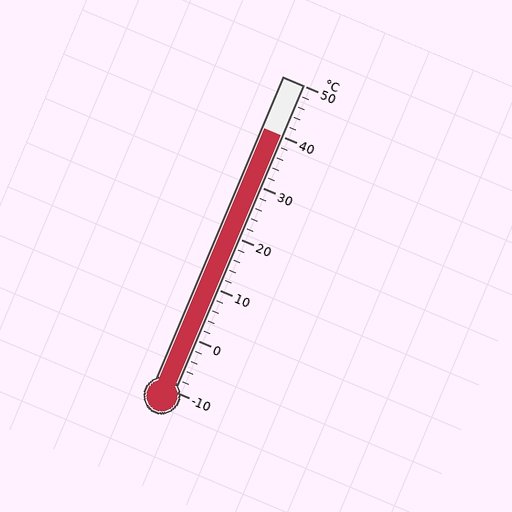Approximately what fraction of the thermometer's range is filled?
The thermometer is filled to approximately 85% of its range.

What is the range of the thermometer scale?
The thermometer scale ranges from -10°C to 50°C.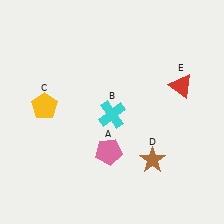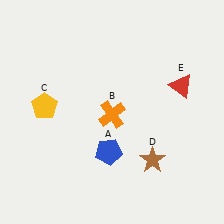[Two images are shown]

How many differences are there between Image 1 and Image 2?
There are 2 differences between the two images.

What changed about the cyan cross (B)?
In Image 1, B is cyan. In Image 2, it changed to orange.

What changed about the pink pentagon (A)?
In Image 1, A is pink. In Image 2, it changed to blue.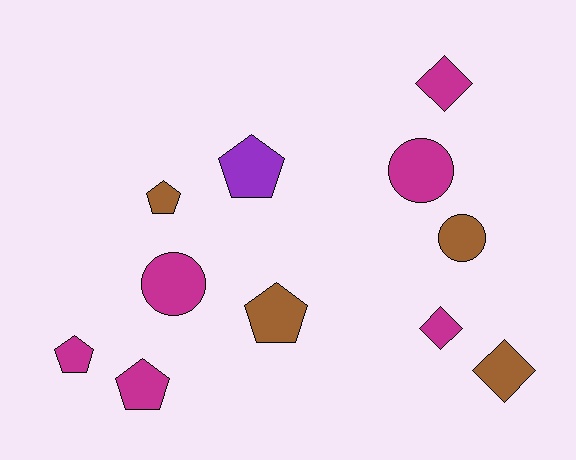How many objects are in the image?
There are 11 objects.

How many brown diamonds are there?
There is 1 brown diamond.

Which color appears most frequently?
Magenta, with 6 objects.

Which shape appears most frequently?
Pentagon, with 5 objects.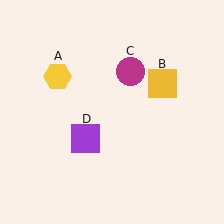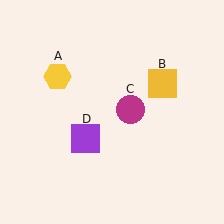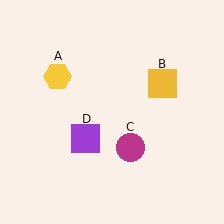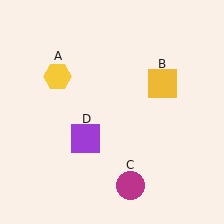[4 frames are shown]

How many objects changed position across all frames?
1 object changed position: magenta circle (object C).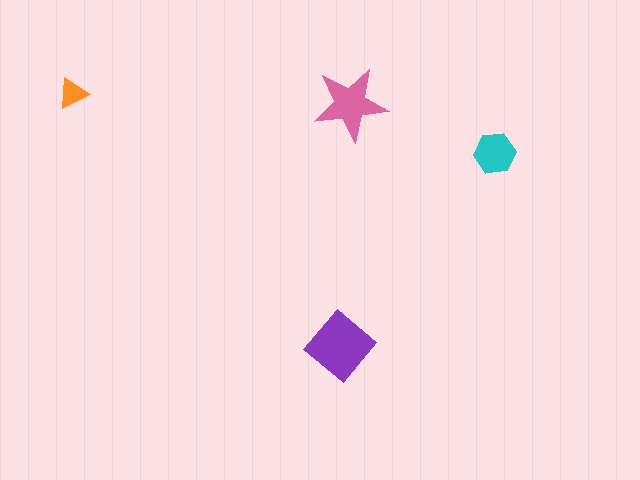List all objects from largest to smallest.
The purple diamond, the pink star, the cyan hexagon, the orange triangle.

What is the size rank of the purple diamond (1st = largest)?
1st.